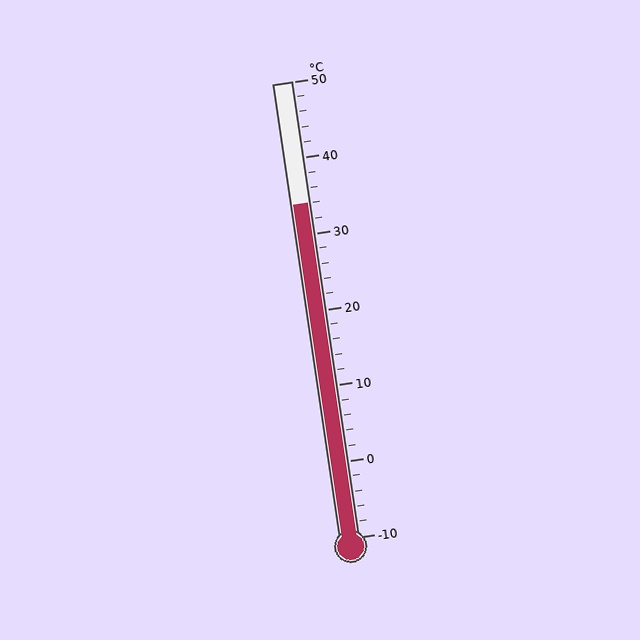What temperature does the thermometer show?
The thermometer shows approximately 34°C.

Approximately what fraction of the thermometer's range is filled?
The thermometer is filled to approximately 75% of its range.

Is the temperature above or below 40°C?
The temperature is below 40°C.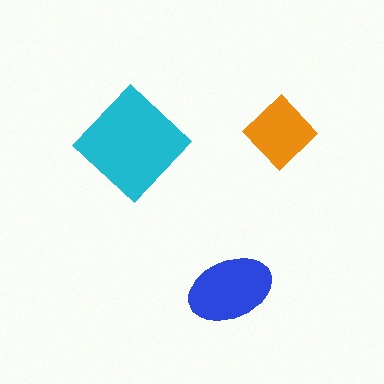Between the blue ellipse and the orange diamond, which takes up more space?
The blue ellipse.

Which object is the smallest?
The orange diamond.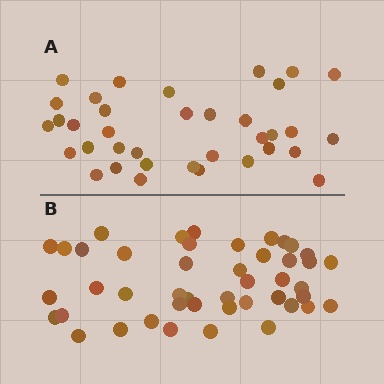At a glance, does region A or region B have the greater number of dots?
Region B (the bottom region) has more dots.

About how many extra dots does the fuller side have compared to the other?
Region B has roughly 8 or so more dots than region A.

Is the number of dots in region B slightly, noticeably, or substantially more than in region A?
Region B has noticeably more, but not dramatically so. The ratio is roughly 1.2 to 1.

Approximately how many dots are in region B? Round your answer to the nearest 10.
About 40 dots. (The exact count is 45, which rounds to 40.)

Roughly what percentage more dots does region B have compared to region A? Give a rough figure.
About 25% more.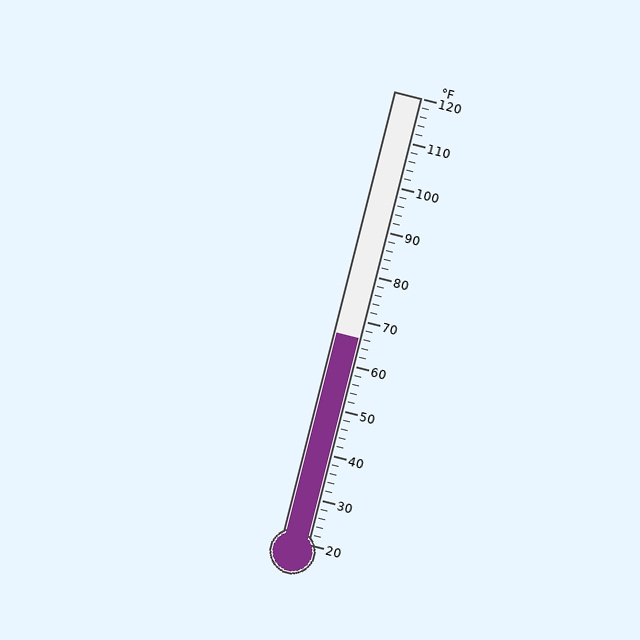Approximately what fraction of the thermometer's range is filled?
The thermometer is filled to approximately 45% of its range.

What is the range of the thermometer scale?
The thermometer scale ranges from 20°F to 120°F.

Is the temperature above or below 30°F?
The temperature is above 30°F.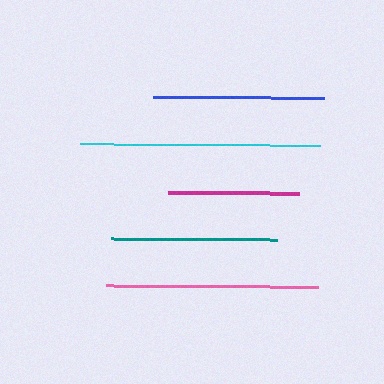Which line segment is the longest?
The cyan line is the longest at approximately 240 pixels.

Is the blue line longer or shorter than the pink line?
The pink line is longer than the blue line.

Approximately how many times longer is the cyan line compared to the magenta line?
The cyan line is approximately 1.8 times the length of the magenta line.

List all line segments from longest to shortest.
From longest to shortest: cyan, pink, blue, teal, magenta.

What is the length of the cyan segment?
The cyan segment is approximately 240 pixels long.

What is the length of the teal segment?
The teal segment is approximately 166 pixels long.